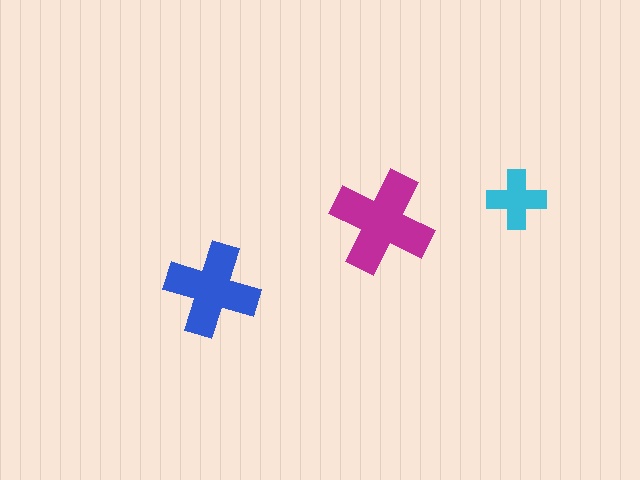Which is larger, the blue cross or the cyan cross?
The blue one.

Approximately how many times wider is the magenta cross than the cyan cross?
About 1.5 times wider.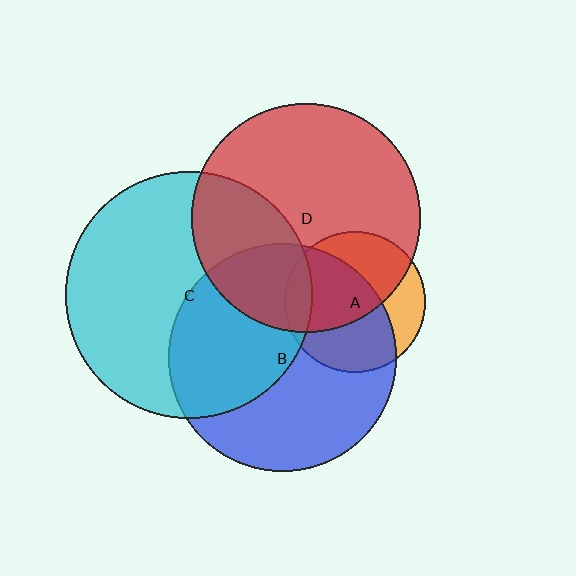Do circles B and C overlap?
Yes.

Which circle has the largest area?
Circle C (cyan).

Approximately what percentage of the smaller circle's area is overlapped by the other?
Approximately 45%.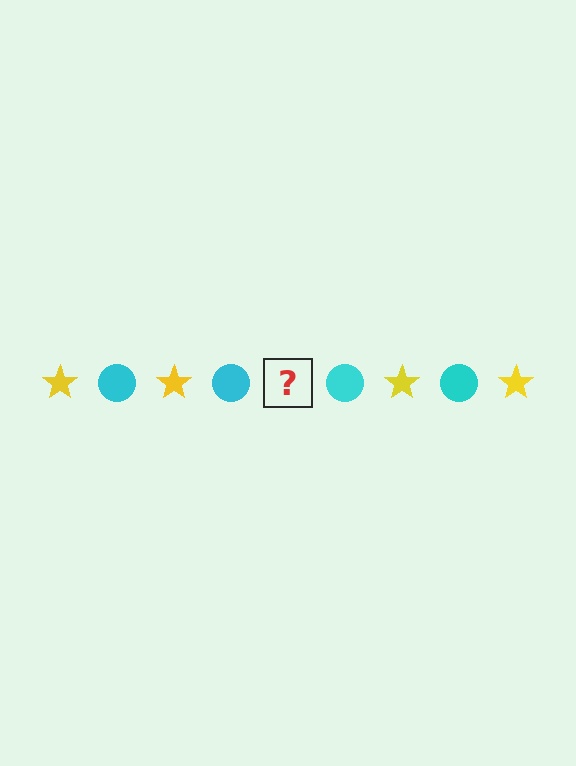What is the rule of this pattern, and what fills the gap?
The rule is that the pattern alternates between yellow star and cyan circle. The gap should be filled with a yellow star.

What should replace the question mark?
The question mark should be replaced with a yellow star.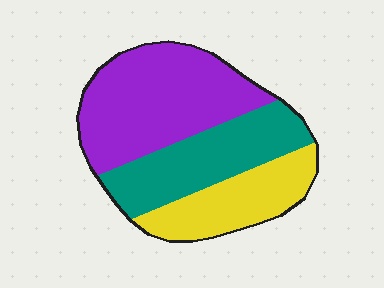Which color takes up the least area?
Yellow, at roughly 25%.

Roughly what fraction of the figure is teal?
Teal covers roughly 30% of the figure.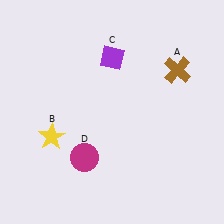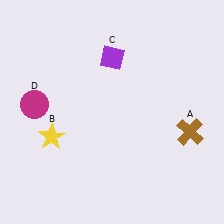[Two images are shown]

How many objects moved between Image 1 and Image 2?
2 objects moved between the two images.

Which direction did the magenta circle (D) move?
The magenta circle (D) moved up.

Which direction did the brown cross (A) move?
The brown cross (A) moved down.